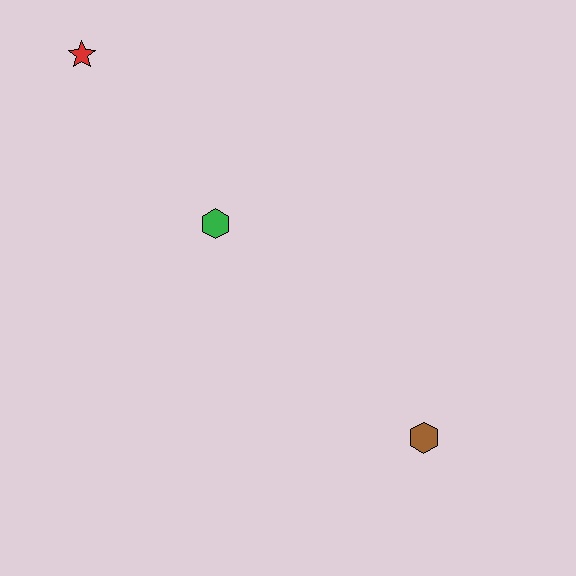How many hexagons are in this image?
There are 2 hexagons.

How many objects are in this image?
There are 3 objects.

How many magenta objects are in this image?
There are no magenta objects.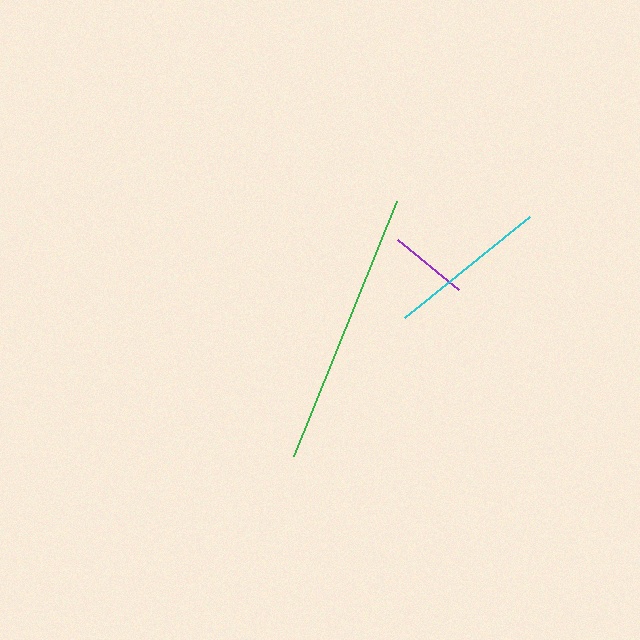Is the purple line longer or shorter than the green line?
The green line is longer than the purple line.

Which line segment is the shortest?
The purple line is the shortest at approximately 79 pixels.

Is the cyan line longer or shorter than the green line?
The green line is longer than the cyan line.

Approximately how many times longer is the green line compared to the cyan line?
The green line is approximately 1.7 times the length of the cyan line.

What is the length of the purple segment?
The purple segment is approximately 79 pixels long.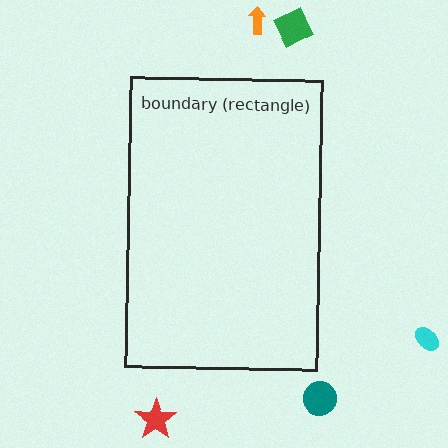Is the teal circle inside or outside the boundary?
Outside.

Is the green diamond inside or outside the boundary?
Outside.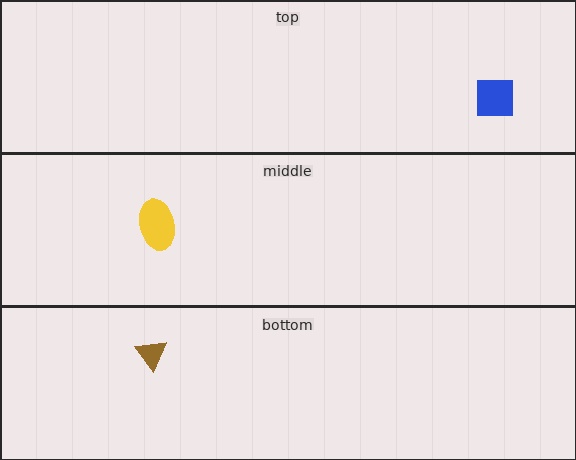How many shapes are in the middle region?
1.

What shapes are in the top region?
The blue square.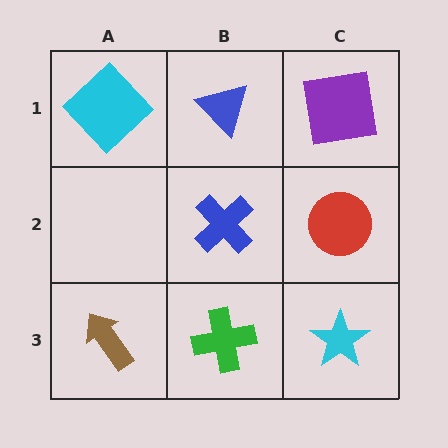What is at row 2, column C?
A red circle.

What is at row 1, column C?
A purple square.